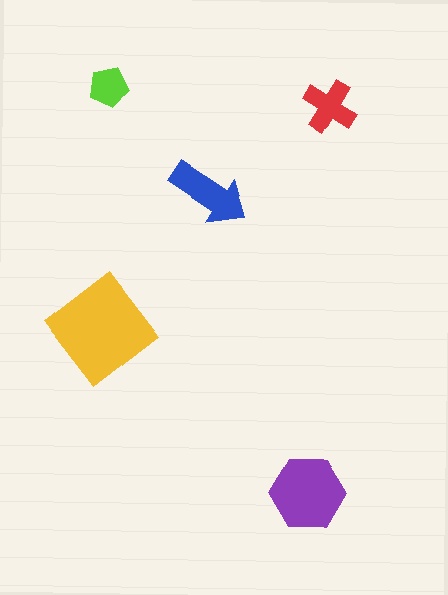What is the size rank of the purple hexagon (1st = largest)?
2nd.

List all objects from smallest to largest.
The lime pentagon, the red cross, the blue arrow, the purple hexagon, the yellow diamond.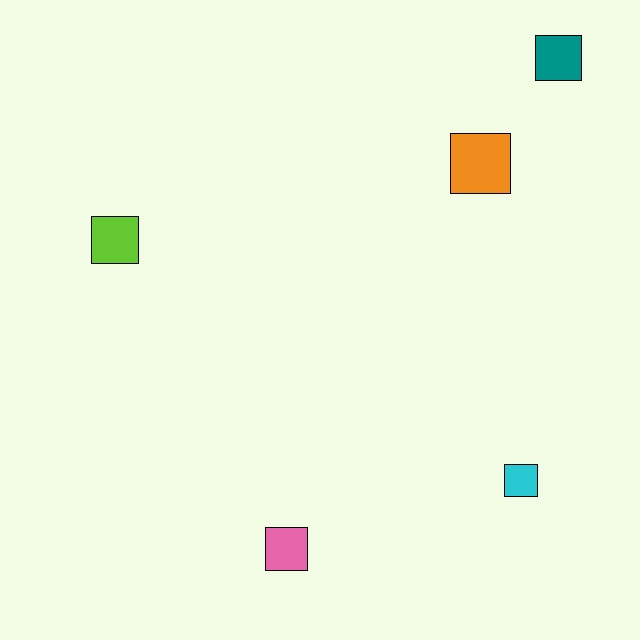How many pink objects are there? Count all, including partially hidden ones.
There is 1 pink object.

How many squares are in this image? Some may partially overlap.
There are 5 squares.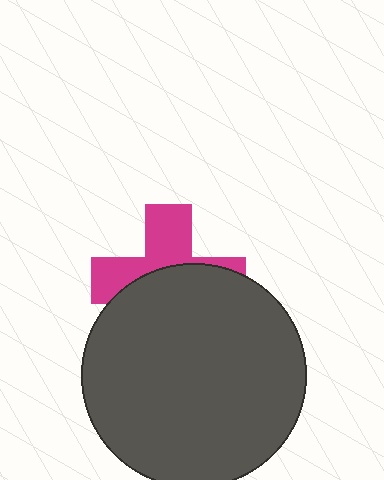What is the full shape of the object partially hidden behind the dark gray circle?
The partially hidden object is a magenta cross.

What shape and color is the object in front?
The object in front is a dark gray circle.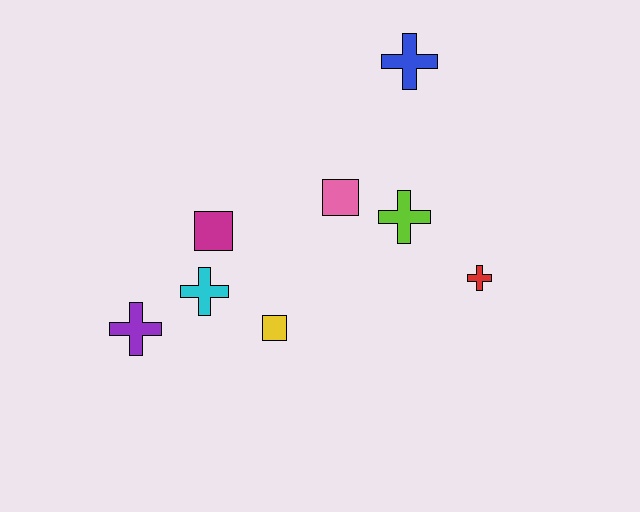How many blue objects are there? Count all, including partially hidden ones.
There is 1 blue object.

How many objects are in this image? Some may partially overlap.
There are 8 objects.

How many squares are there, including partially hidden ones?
There are 3 squares.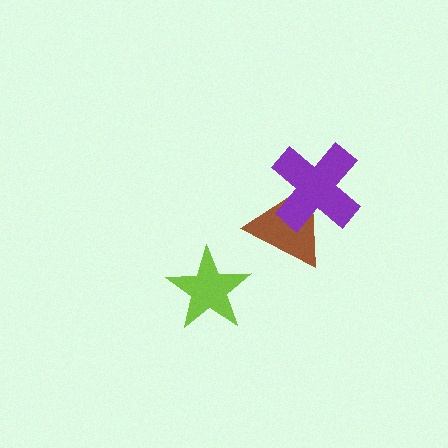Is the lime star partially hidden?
No, no other shape covers it.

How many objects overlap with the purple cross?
1 object overlaps with the purple cross.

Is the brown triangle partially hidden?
Yes, it is partially covered by another shape.